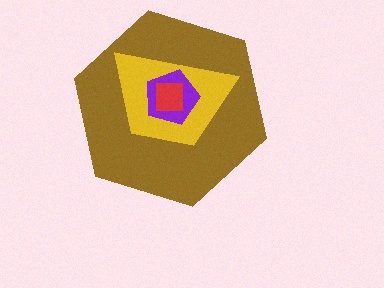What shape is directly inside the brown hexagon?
The yellow trapezoid.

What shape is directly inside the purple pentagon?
The red square.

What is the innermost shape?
The red square.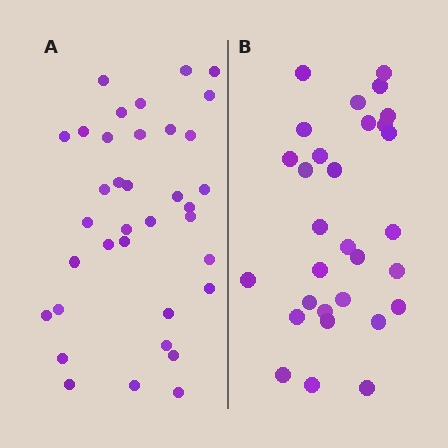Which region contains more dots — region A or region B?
Region A (the left region) has more dots.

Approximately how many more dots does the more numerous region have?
Region A has about 6 more dots than region B.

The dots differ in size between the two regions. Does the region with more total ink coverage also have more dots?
No. Region B has more total ink coverage because its dots are larger, but region A actually contains more individual dots. Total area can be misleading — the number of items is what matters here.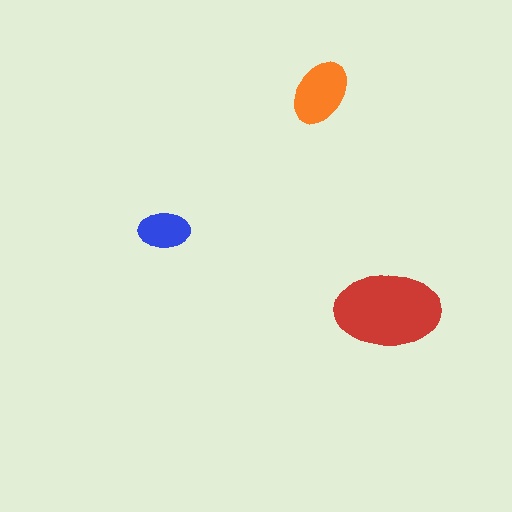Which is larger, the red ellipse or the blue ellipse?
The red one.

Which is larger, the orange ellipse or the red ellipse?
The red one.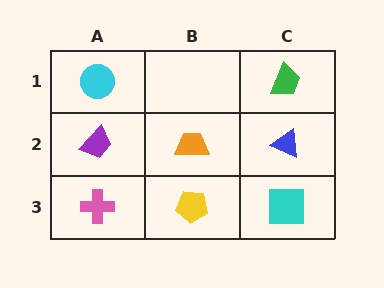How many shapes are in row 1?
2 shapes.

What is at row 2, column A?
A purple trapezoid.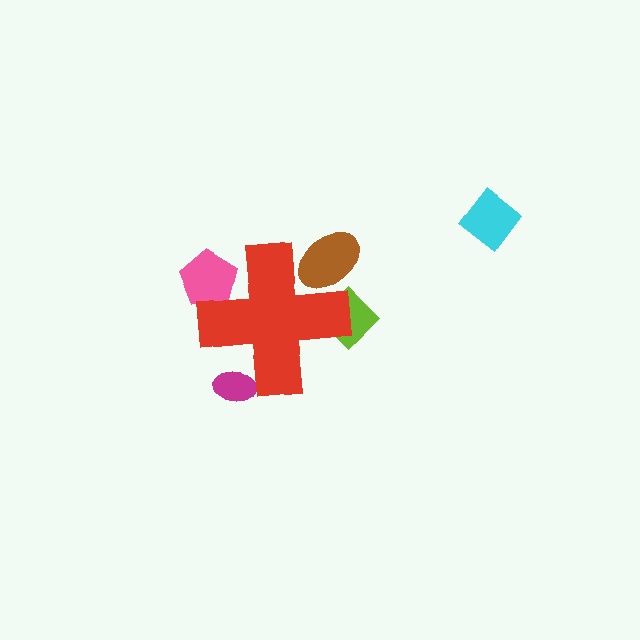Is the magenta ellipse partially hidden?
Yes, the magenta ellipse is partially hidden behind the red cross.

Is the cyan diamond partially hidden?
No, the cyan diamond is fully visible.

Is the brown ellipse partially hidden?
Yes, the brown ellipse is partially hidden behind the red cross.